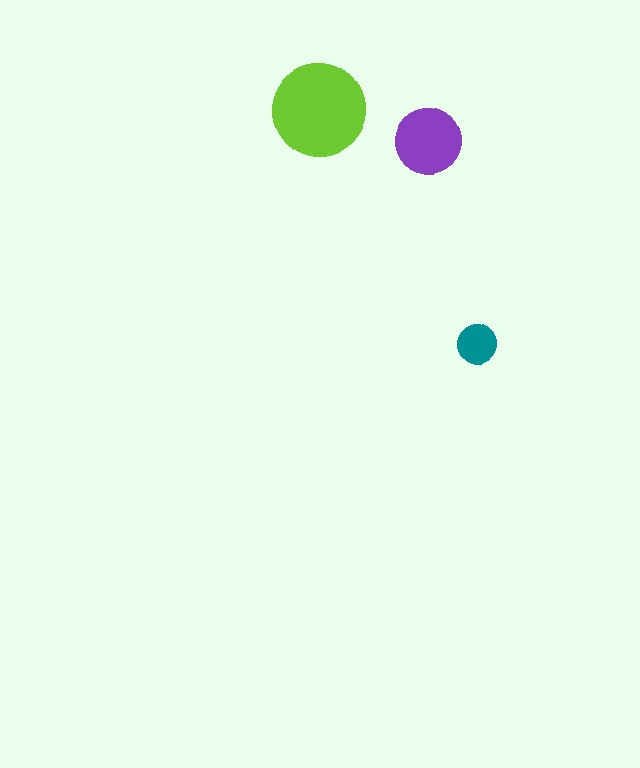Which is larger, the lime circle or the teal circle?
The lime one.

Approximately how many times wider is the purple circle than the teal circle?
About 1.5 times wider.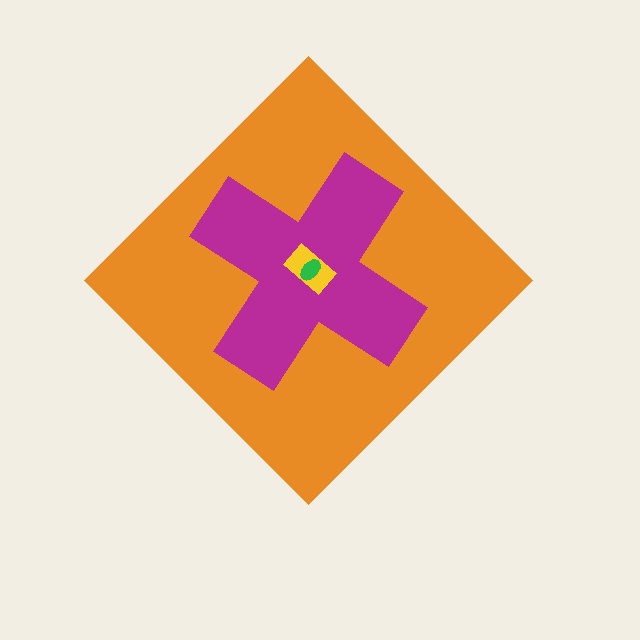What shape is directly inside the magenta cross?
The yellow rectangle.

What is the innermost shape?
The green ellipse.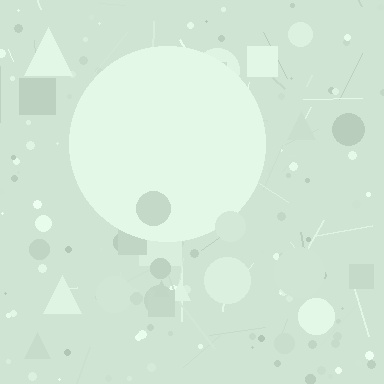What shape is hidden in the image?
A circle is hidden in the image.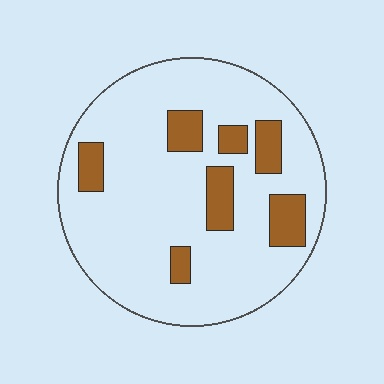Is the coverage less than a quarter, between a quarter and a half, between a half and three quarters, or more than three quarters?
Less than a quarter.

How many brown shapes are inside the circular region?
7.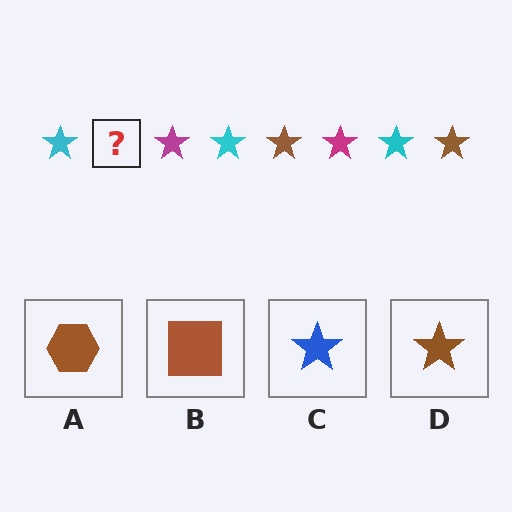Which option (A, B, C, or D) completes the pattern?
D.